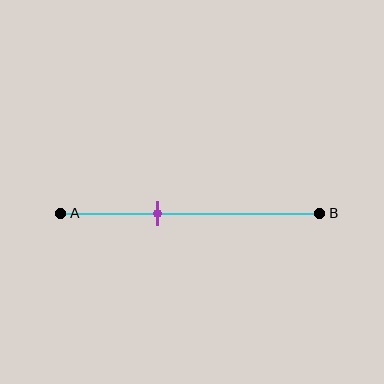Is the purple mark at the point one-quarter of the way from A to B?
No, the mark is at about 35% from A, not at the 25% one-quarter point.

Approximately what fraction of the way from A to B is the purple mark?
The purple mark is approximately 35% of the way from A to B.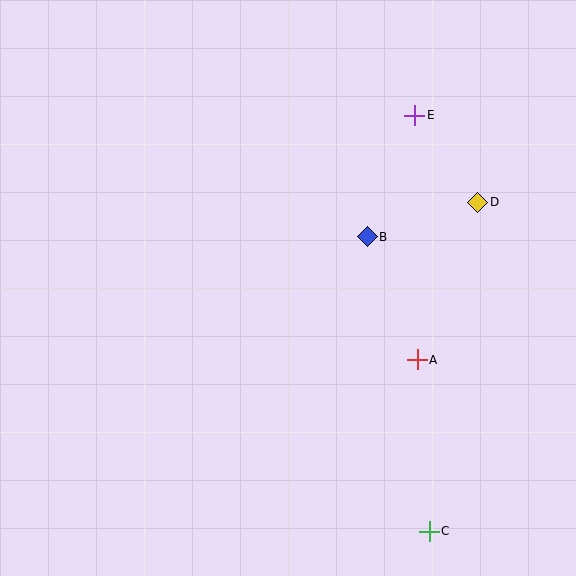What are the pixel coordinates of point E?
Point E is at (415, 115).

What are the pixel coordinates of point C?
Point C is at (429, 531).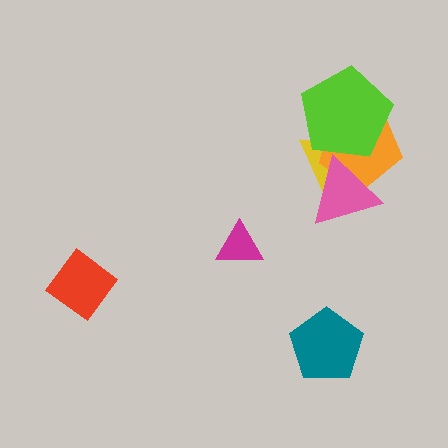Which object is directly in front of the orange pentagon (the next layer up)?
The pink triangle is directly in front of the orange pentagon.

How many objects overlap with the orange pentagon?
3 objects overlap with the orange pentagon.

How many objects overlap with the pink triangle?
3 objects overlap with the pink triangle.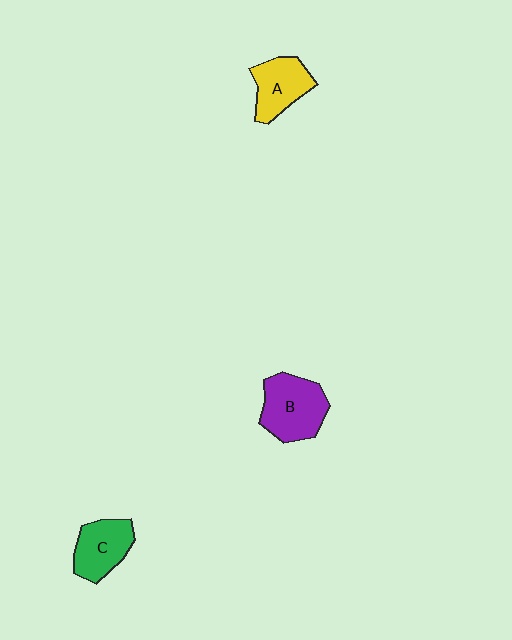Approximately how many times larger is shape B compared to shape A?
Approximately 1.3 times.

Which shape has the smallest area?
Shape A (yellow).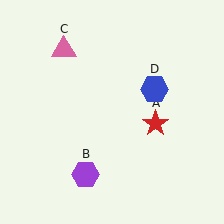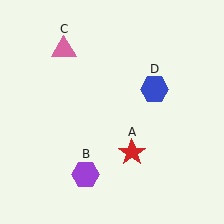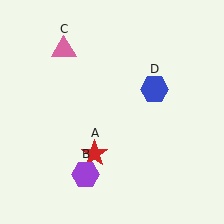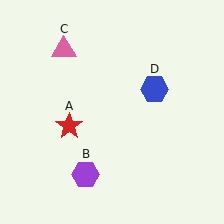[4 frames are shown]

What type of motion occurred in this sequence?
The red star (object A) rotated clockwise around the center of the scene.